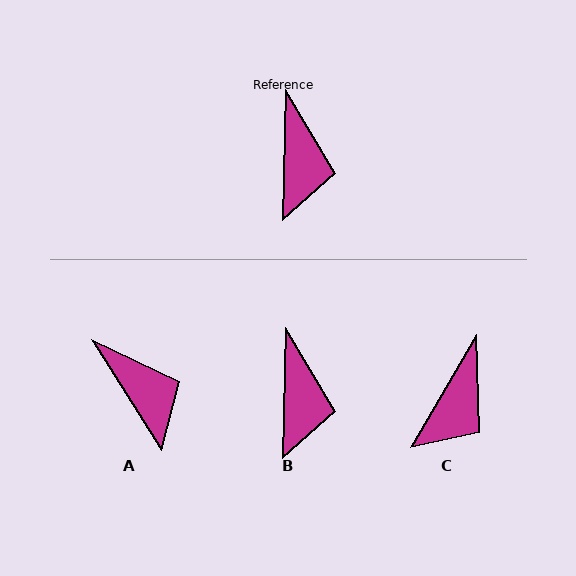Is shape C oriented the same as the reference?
No, it is off by about 29 degrees.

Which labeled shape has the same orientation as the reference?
B.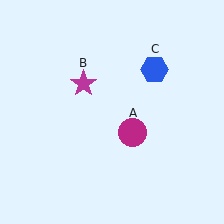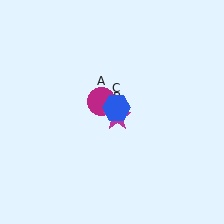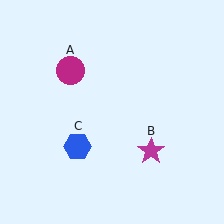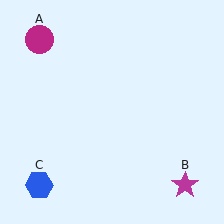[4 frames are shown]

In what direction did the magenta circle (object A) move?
The magenta circle (object A) moved up and to the left.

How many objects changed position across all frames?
3 objects changed position: magenta circle (object A), magenta star (object B), blue hexagon (object C).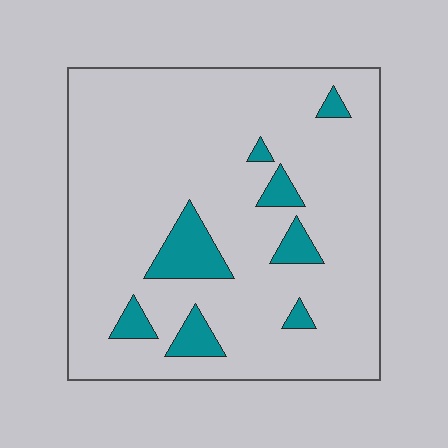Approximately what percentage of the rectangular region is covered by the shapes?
Approximately 10%.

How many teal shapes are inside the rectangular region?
8.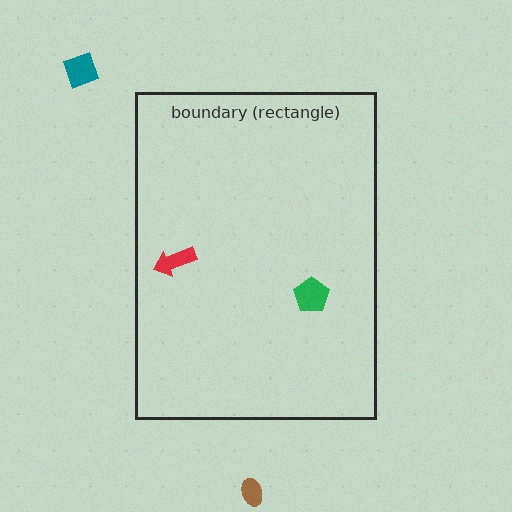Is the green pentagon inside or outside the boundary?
Inside.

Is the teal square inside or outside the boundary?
Outside.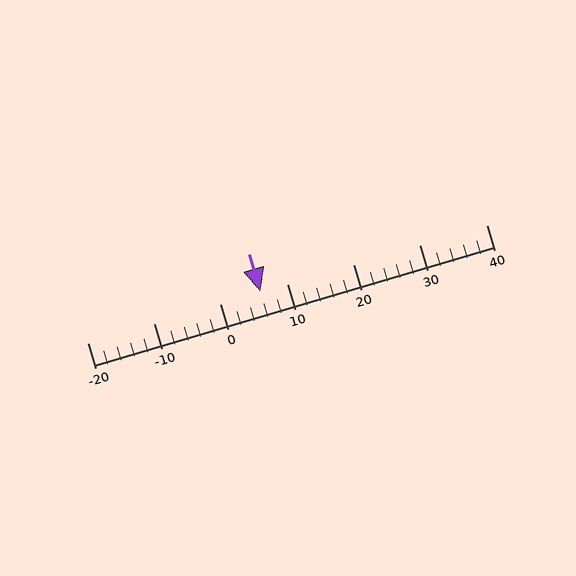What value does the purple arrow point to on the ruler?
The purple arrow points to approximately 6.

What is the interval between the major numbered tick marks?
The major tick marks are spaced 10 units apart.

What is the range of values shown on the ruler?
The ruler shows values from -20 to 40.